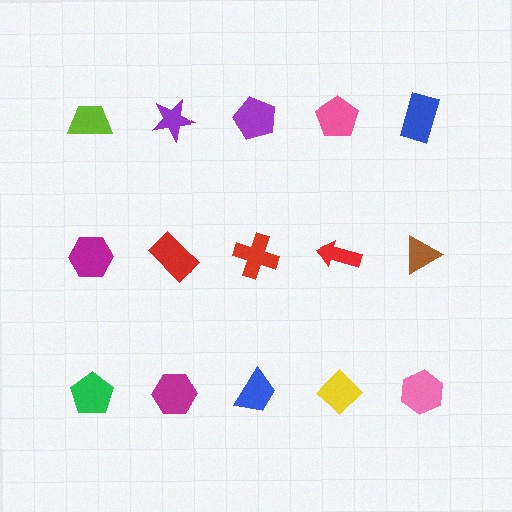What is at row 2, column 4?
A red arrow.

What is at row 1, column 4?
A pink pentagon.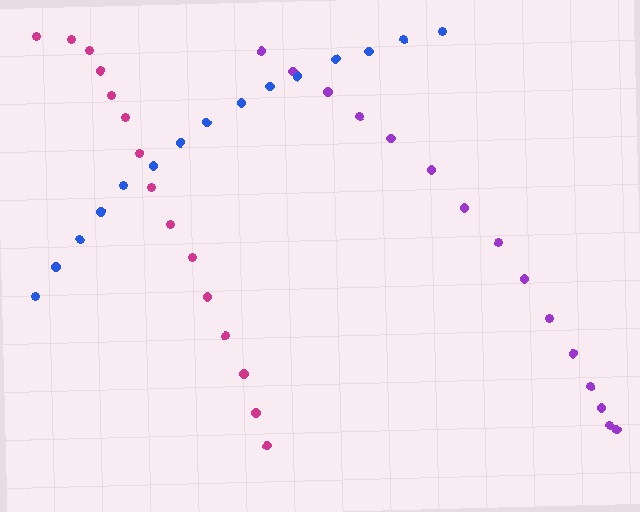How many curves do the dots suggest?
There are 3 distinct paths.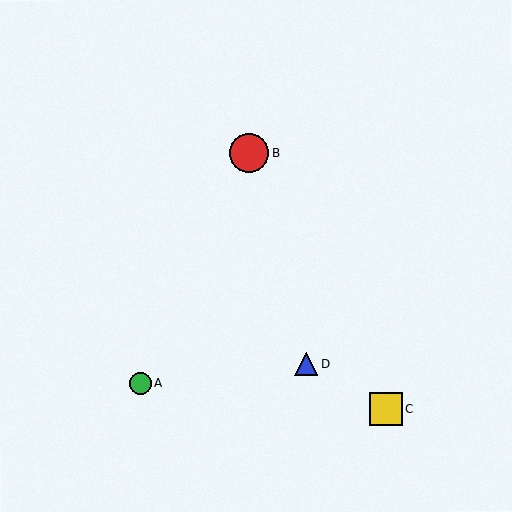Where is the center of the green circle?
The center of the green circle is at (141, 384).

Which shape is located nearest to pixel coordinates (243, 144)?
The red circle (labeled B) at (249, 153) is nearest to that location.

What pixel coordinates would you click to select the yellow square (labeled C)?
Click at (386, 408) to select the yellow square C.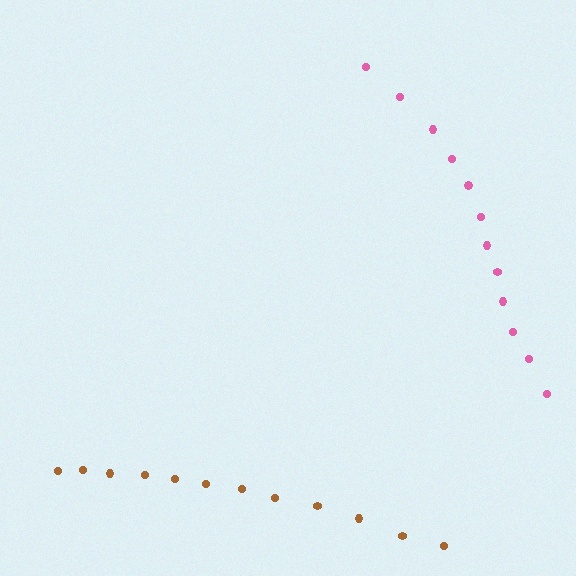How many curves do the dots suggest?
There are 2 distinct paths.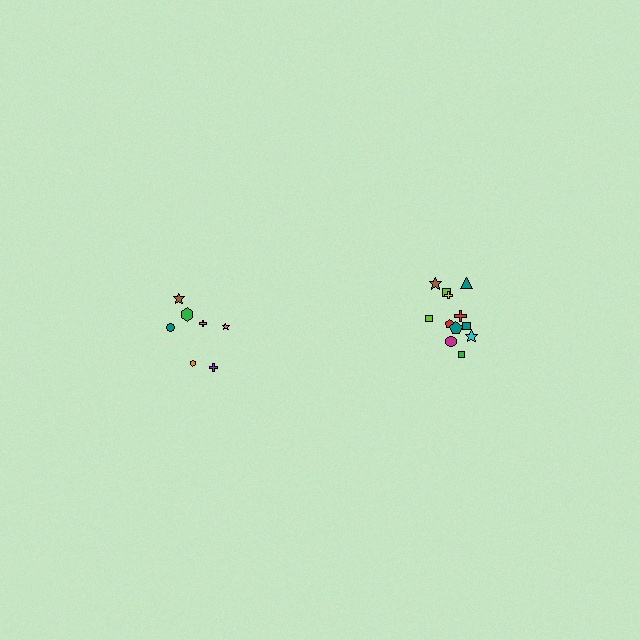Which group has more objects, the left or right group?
The right group.